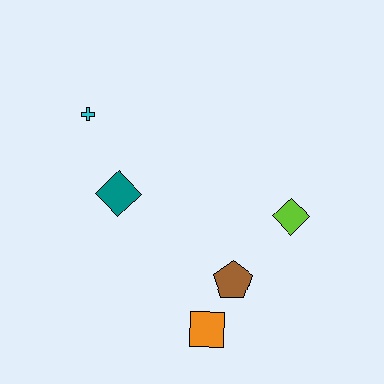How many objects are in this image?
There are 5 objects.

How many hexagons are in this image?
There are no hexagons.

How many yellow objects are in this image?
There are no yellow objects.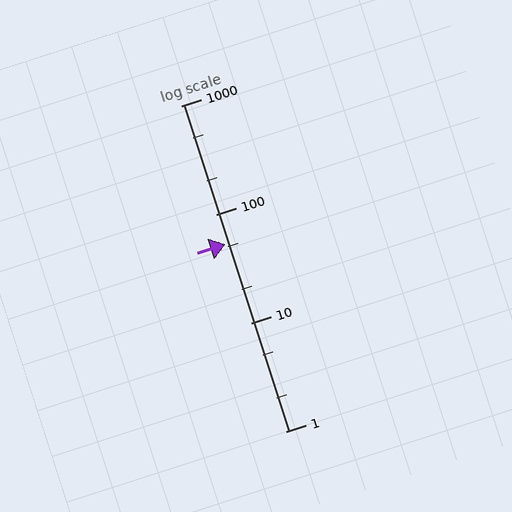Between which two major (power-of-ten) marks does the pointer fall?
The pointer is between 10 and 100.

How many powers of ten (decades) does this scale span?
The scale spans 3 decades, from 1 to 1000.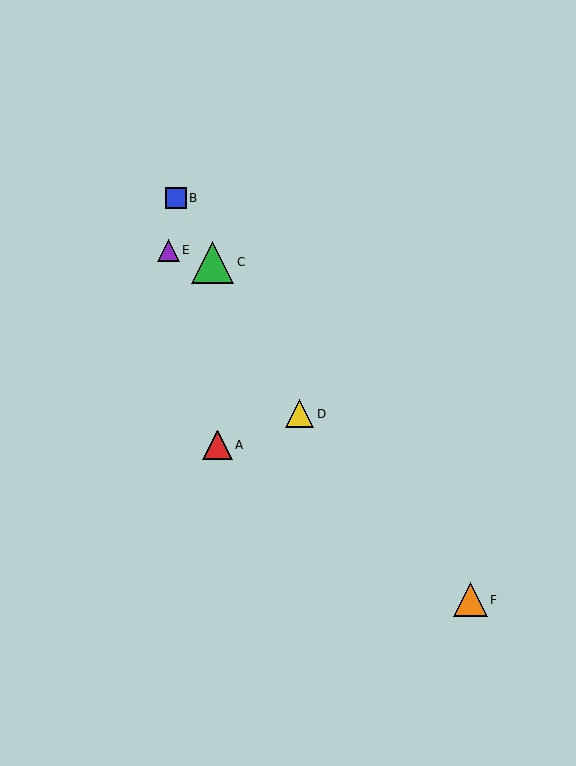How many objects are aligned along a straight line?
3 objects (B, C, D) are aligned along a straight line.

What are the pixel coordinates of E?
Object E is at (169, 250).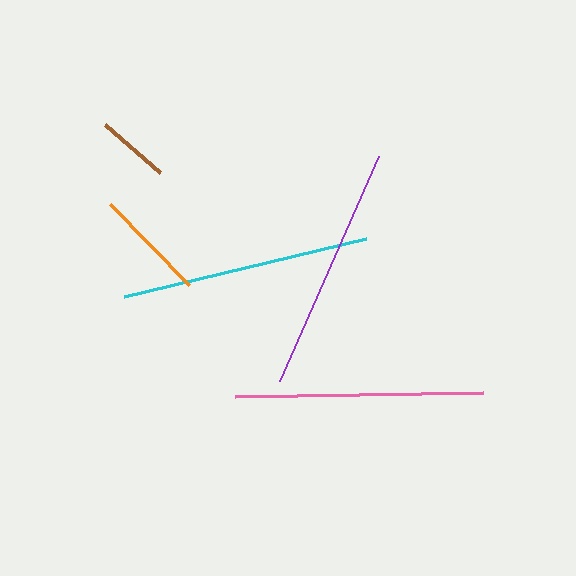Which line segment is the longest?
The cyan line is the longest at approximately 249 pixels.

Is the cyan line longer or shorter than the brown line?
The cyan line is longer than the brown line.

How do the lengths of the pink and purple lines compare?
The pink and purple lines are approximately the same length.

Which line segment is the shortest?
The brown line is the shortest at approximately 73 pixels.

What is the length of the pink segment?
The pink segment is approximately 248 pixels long.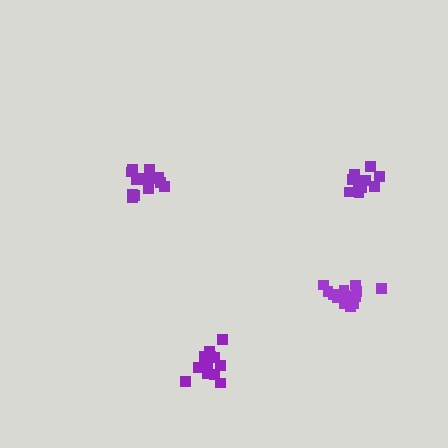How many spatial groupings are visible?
There are 4 spatial groupings.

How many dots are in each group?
Group 1: 14 dots, Group 2: 13 dots, Group 3: 15 dots, Group 4: 12 dots (54 total).